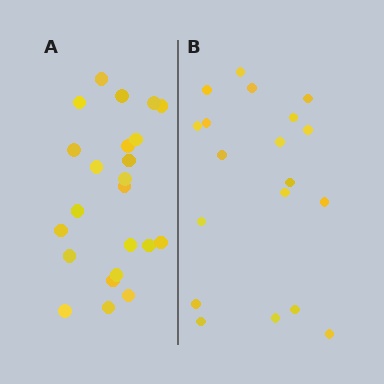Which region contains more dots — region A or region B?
Region A (the left region) has more dots.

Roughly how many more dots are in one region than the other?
Region A has about 4 more dots than region B.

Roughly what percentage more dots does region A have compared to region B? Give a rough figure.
About 20% more.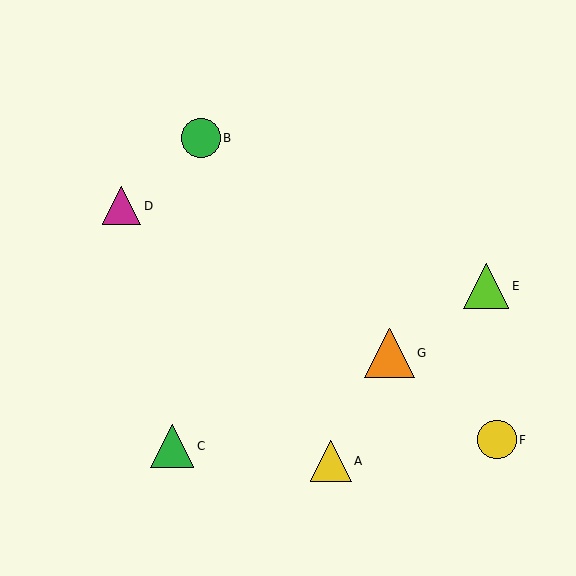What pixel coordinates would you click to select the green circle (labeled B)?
Click at (201, 138) to select the green circle B.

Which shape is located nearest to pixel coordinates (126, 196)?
The magenta triangle (labeled D) at (122, 206) is nearest to that location.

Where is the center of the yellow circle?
The center of the yellow circle is at (497, 440).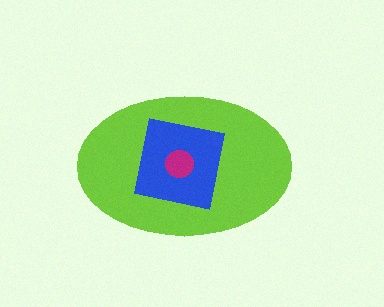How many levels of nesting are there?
3.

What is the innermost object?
The magenta circle.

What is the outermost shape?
The lime ellipse.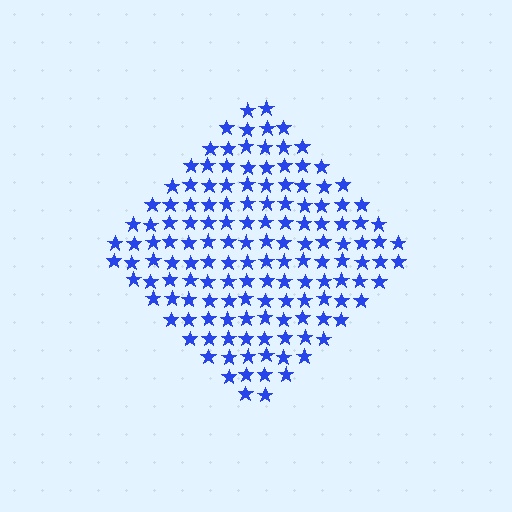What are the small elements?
The small elements are stars.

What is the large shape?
The large shape is a diamond.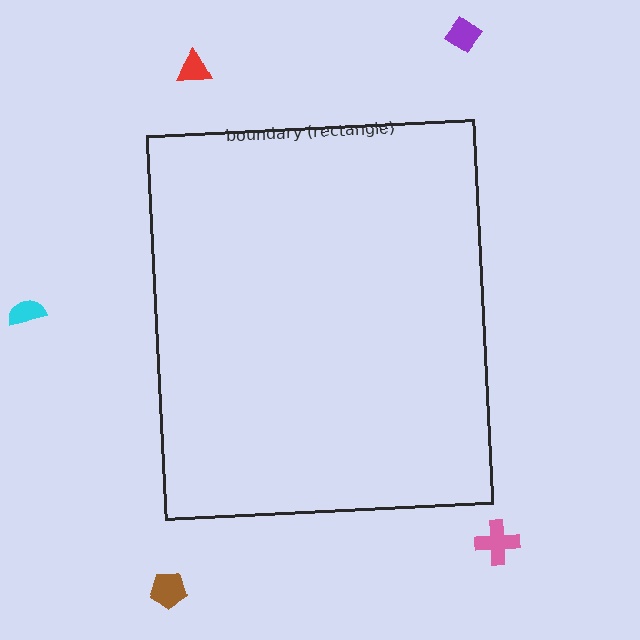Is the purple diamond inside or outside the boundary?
Outside.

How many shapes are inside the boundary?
0 inside, 5 outside.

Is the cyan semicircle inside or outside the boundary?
Outside.